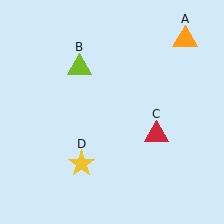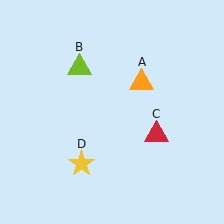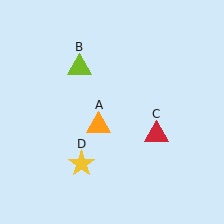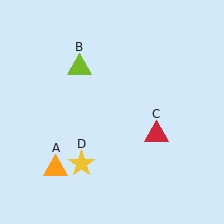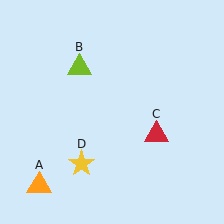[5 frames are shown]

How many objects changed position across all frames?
1 object changed position: orange triangle (object A).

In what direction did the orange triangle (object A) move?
The orange triangle (object A) moved down and to the left.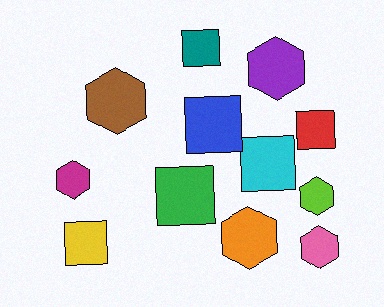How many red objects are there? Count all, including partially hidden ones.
There is 1 red object.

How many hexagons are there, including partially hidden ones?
There are 6 hexagons.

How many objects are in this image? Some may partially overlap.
There are 12 objects.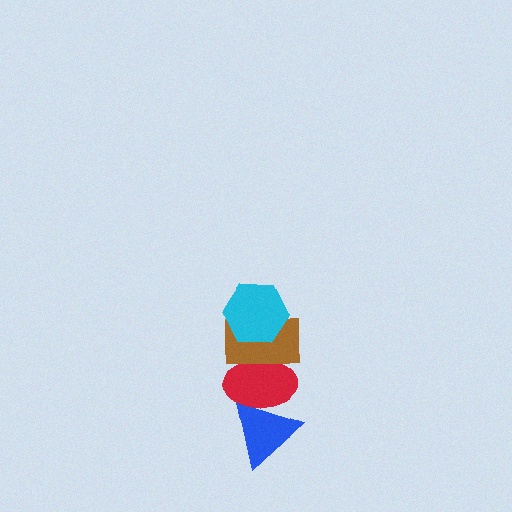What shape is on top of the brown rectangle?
The cyan hexagon is on top of the brown rectangle.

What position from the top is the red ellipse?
The red ellipse is 3rd from the top.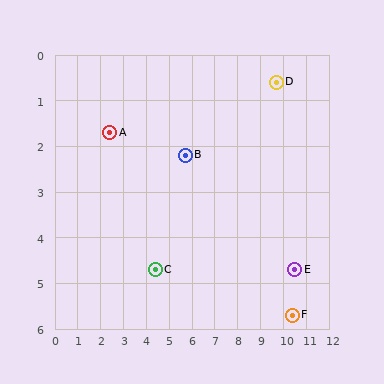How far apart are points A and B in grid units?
Points A and B are about 3.3 grid units apart.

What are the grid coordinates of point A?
Point A is at approximately (2.4, 1.7).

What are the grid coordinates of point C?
Point C is at approximately (4.4, 4.7).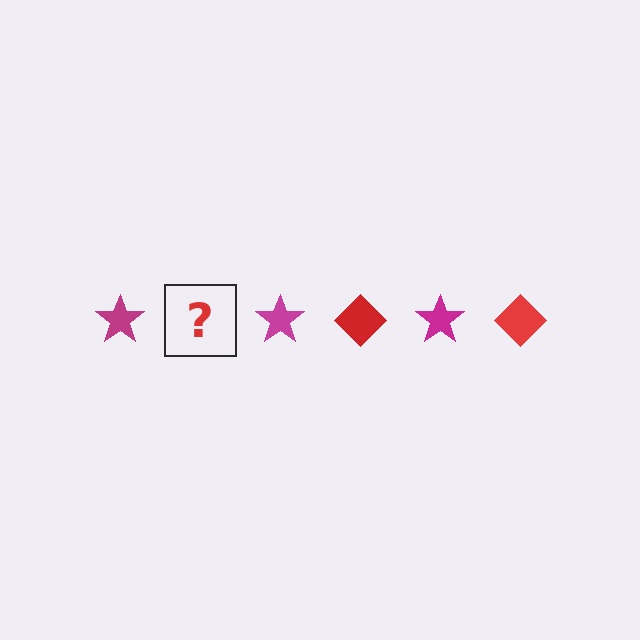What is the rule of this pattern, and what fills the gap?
The rule is that the pattern alternates between magenta star and red diamond. The gap should be filled with a red diamond.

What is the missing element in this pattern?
The missing element is a red diamond.